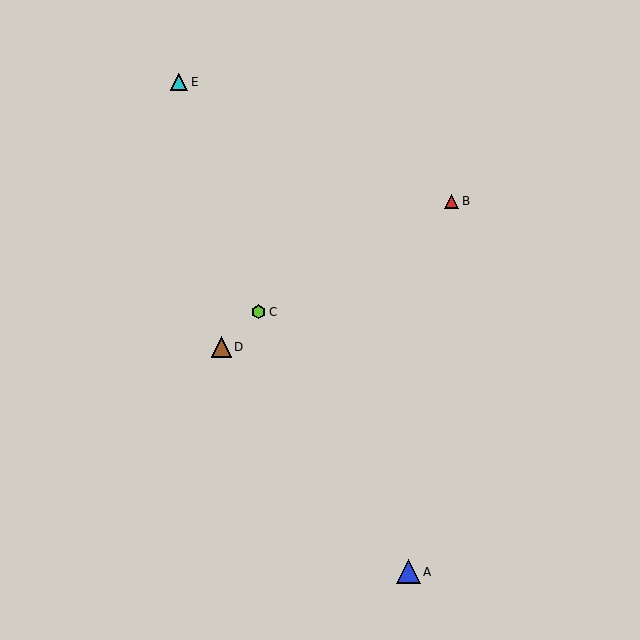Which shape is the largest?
The blue triangle (labeled A) is the largest.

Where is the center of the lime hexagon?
The center of the lime hexagon is at (259, 312).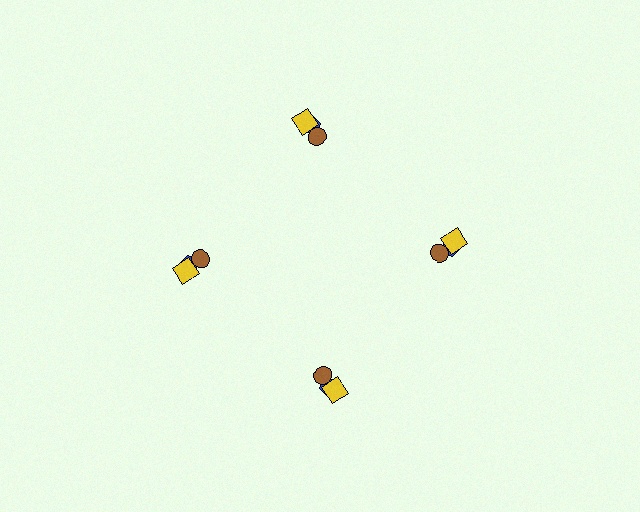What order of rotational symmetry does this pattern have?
This pattern has 4-fold rotational symmetry.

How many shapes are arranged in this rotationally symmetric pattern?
There are 12 shapes, arranged in 4 groups of 3.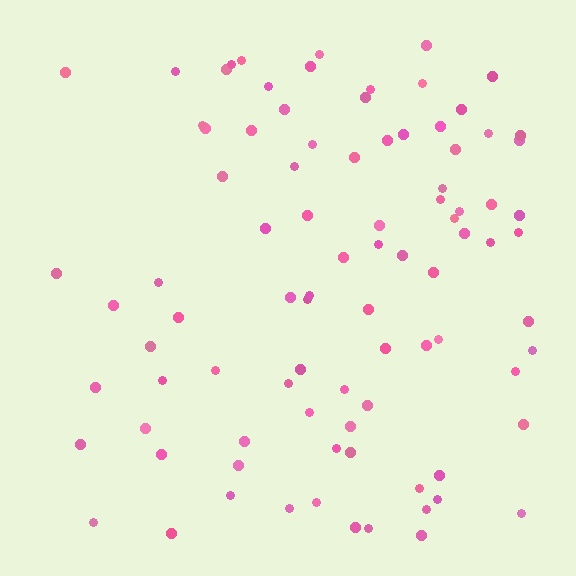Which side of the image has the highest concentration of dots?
The right.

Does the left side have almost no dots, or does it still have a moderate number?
Still a moderate number, just noticeably fewer than the right.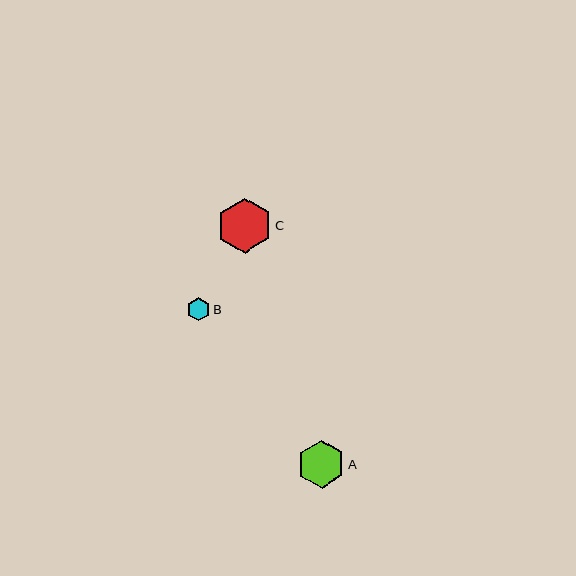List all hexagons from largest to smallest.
From largest to smallest: C, A, B.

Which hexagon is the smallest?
Hexagon B is the smallest with a size of approximately 23 pixels.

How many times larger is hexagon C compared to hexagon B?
Hexagon C is approximately 2.4 times the size of hexagon B.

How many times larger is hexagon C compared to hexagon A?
Hexagon C is approximately 1.1 times the size of hexagon A.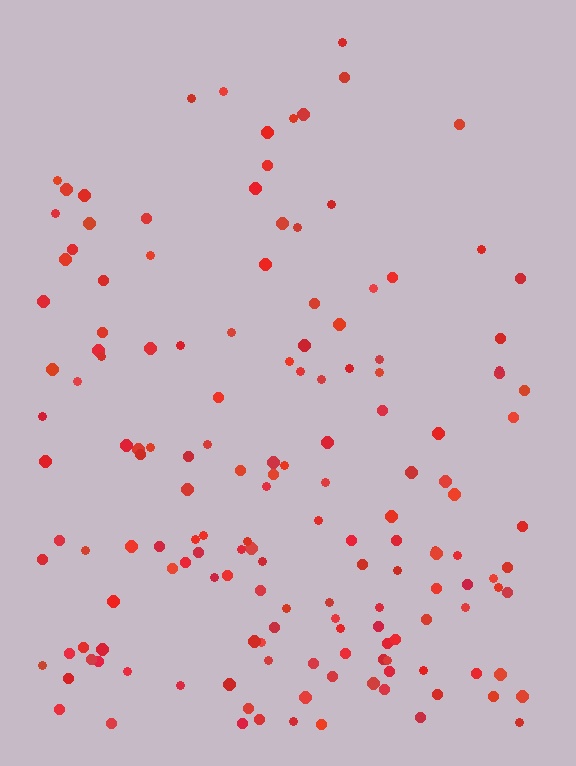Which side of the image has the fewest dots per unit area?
The top.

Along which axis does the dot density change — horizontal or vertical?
Vertical.